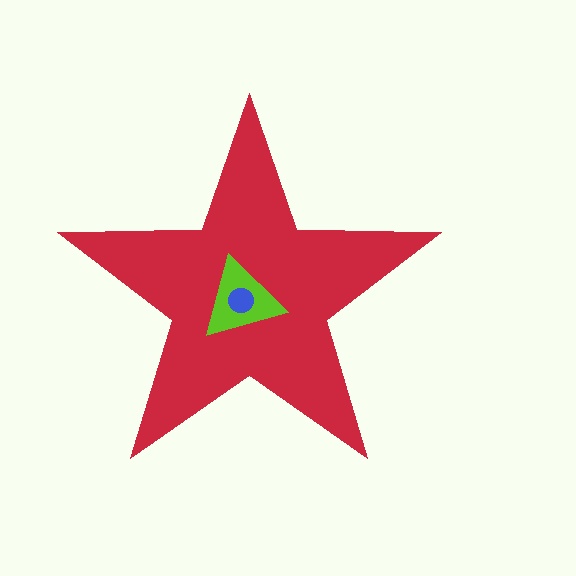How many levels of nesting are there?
3.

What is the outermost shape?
The red star.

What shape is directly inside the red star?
The lime triangle.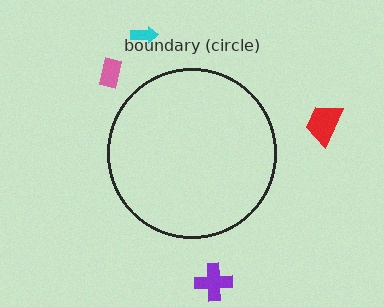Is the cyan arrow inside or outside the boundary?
Outside.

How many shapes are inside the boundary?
0 inside, 4 outside.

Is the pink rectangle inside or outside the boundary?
Outside.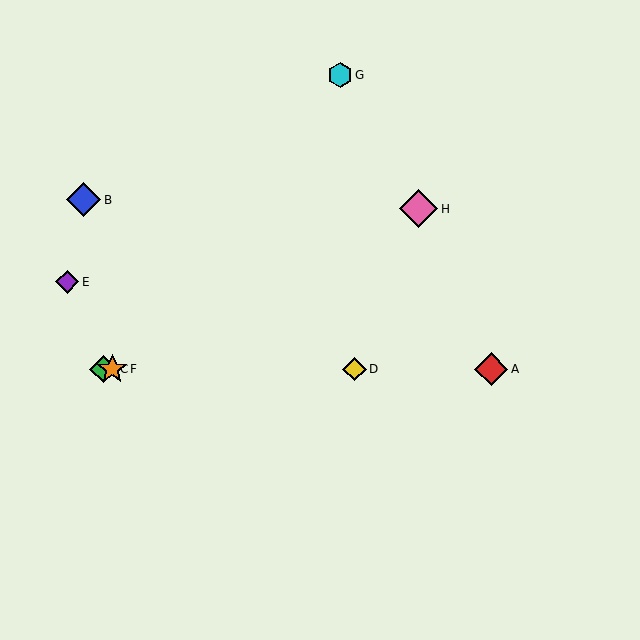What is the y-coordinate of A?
Object A is at y≈369.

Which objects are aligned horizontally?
Objects A, C, D, F are aligned horizontally.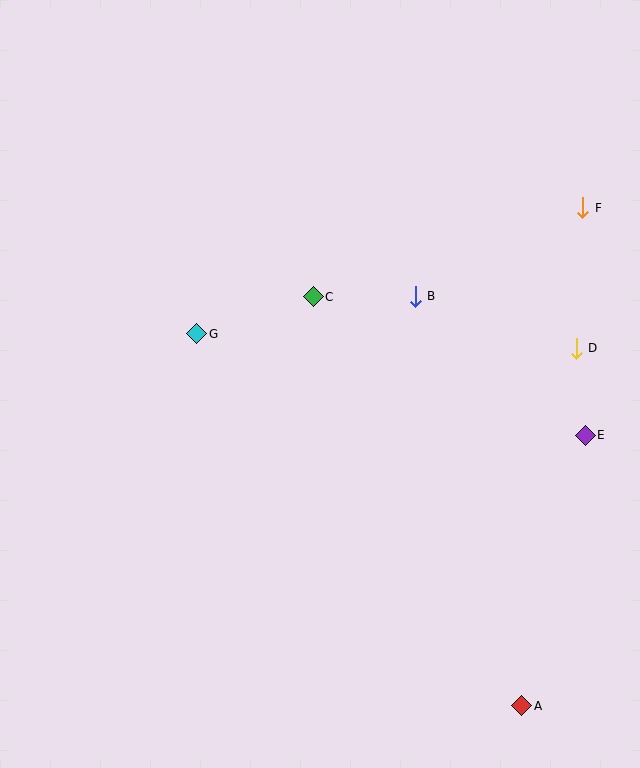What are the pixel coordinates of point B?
Point B is at (415, 296).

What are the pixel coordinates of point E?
Point E is at (585, 435).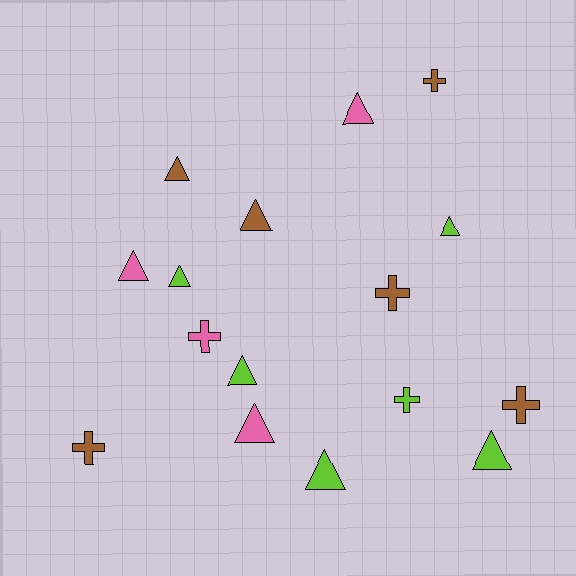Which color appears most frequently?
Lime, with 6 objects.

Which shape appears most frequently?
Triangle, with 10 objects.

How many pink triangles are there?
There are 3 pink triangles.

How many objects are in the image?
There are 16 objects.